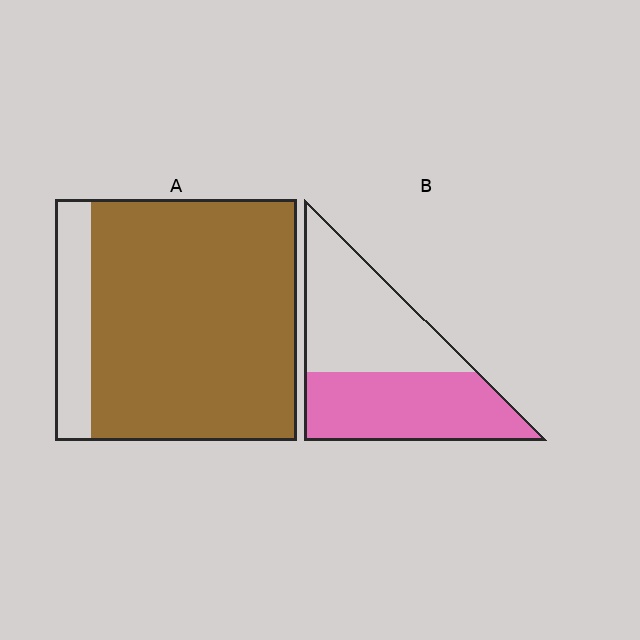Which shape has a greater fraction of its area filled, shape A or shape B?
Shape A.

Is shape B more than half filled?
Roughly half.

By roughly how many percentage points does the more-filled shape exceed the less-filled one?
By roughly 35 percentage points (A over B).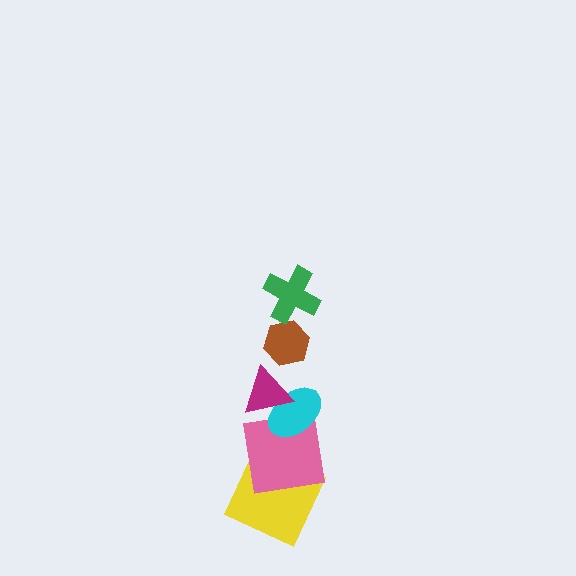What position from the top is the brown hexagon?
The brown hexagon is 2nd from the top.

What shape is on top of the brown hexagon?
The green cross is on top of the brown hexagon.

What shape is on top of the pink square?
The cyan ellipse is on top of the pink square.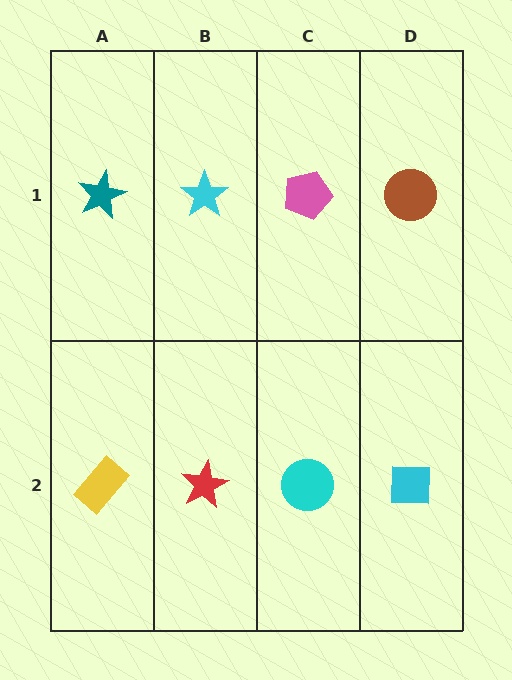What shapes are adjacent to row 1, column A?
A yellow rectangle (row 2, column A), a cyan star (row 1, column B).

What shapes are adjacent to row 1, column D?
A cyan square (row 2, column D), a pink pentagon (row 1, column C).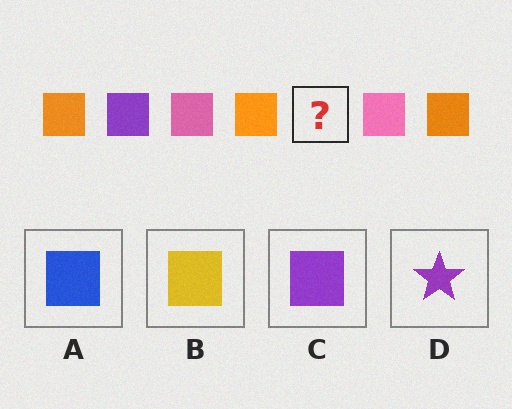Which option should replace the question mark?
Option C.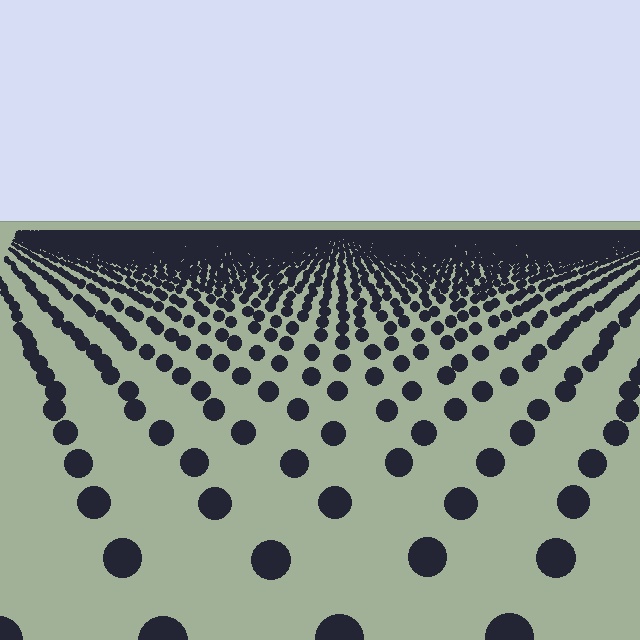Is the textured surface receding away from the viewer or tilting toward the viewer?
The surface is receding away from the viewer. Texture elements get smaller and denser toward the top.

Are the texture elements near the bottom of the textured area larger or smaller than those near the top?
Larger. Near the bottom, elements are closer to the viewer and appear at a bigger on-screen size.